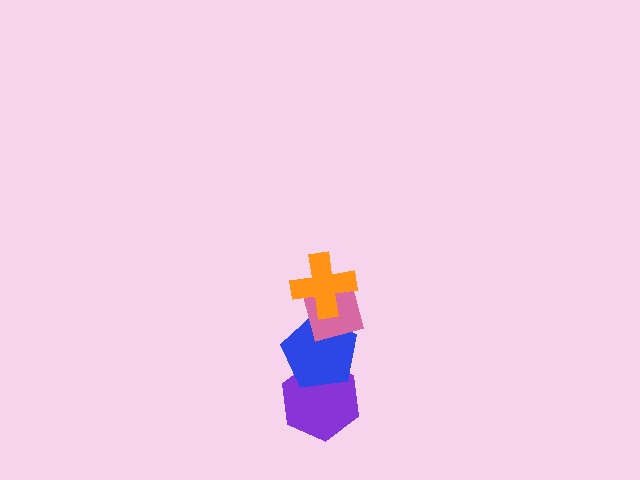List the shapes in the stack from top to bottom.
From top to bottom: the orange cross, the pink diamond, the blue pentagon, the purple hexagon.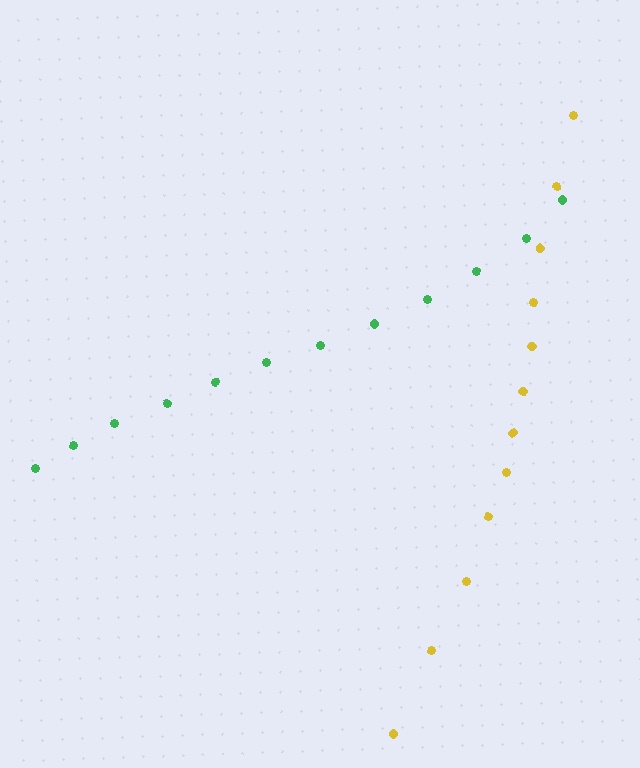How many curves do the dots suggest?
There are 2 distinct paths.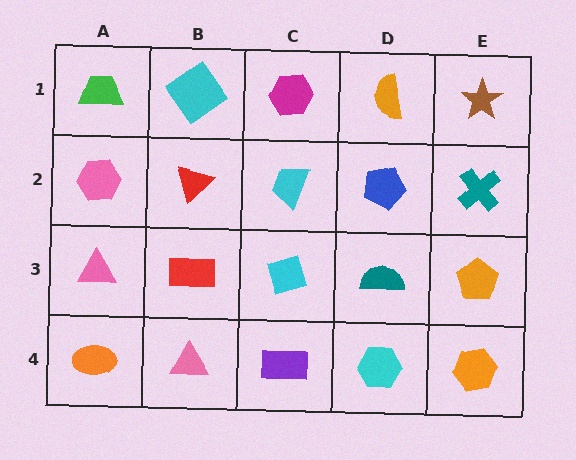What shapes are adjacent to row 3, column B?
A red triangle (row 2, column B), a pink triangle (row 4, column B), a pink triangle (row 3, column A), a cyan diamond (row 3, column C).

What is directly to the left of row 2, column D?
A cyan trapezoid.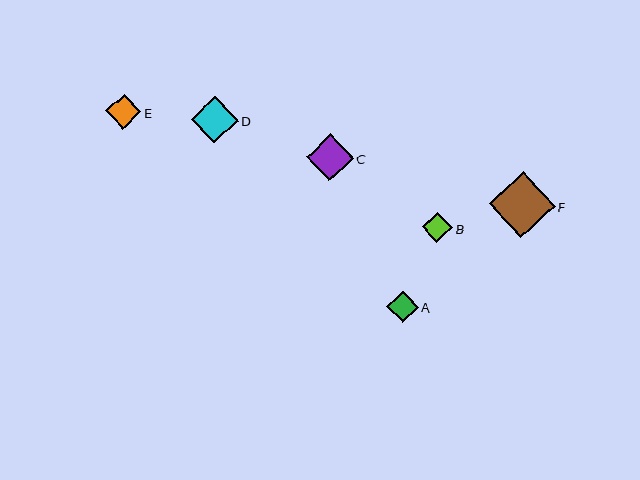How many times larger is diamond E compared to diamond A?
Diamond E is approximately 1.1 times the size of diamond A.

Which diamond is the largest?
Diamond F is the largest with a size of approximately 66 pixels.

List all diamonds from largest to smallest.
From largest to smallest: F, C, D, E, A, B.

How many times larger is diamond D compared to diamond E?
Diamond D is approximately 1.3 times the size of diamond E.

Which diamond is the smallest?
Diamond B is the smallest with a size of approximately 30 pixels.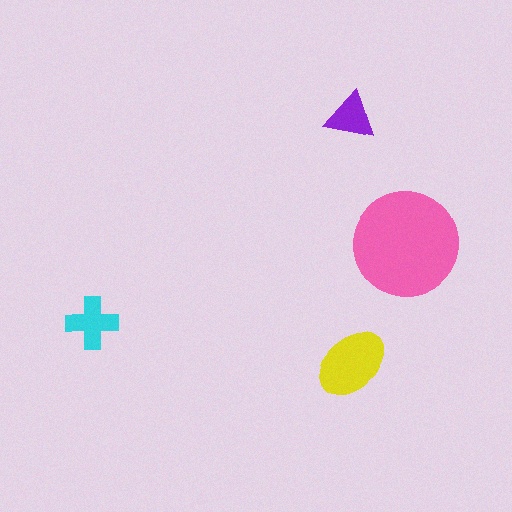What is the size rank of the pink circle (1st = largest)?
1st.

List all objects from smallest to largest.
The purple triangle, the cyan cross, the yellow ellipse, the pink circle.